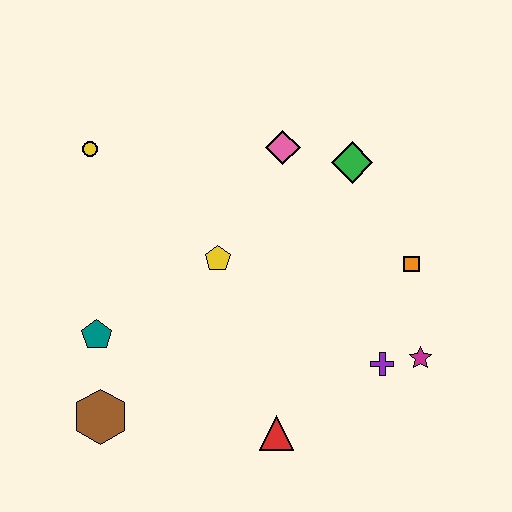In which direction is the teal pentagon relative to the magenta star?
The teal pentagon is to the left of the magenta star.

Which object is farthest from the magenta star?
The yellow circle is farthest from the magenta star.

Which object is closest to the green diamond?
The pink diamond is closest to the green diamond.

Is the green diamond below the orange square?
No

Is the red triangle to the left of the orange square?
Yes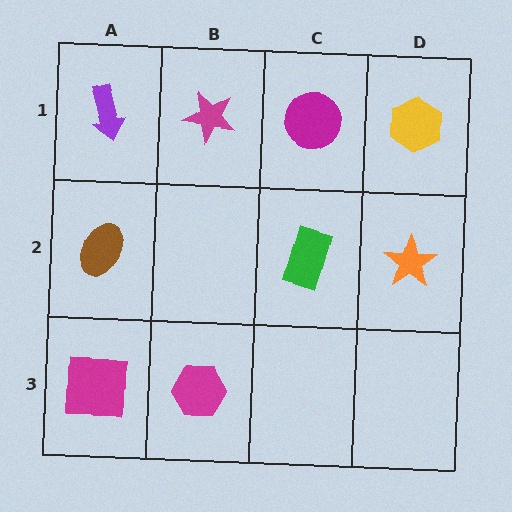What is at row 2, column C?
A green rectangle.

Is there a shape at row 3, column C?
No, that cell is empty.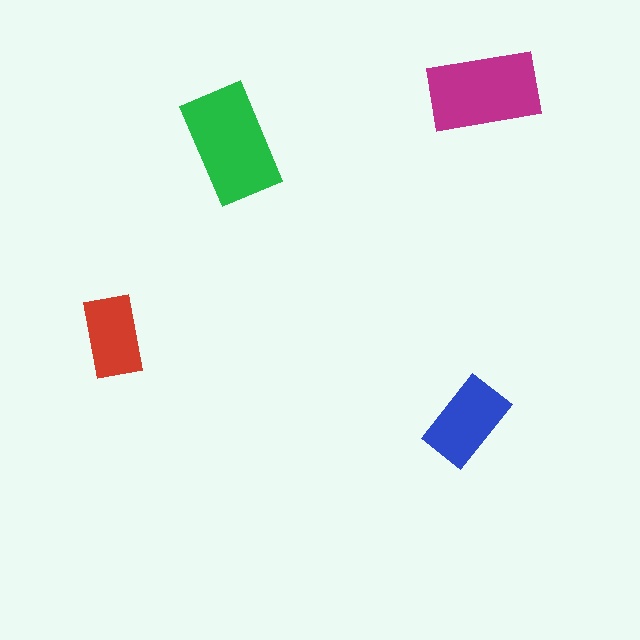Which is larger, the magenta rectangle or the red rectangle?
The magenta one.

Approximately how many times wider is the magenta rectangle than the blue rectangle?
About 1.5 times wider.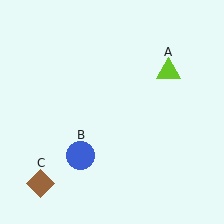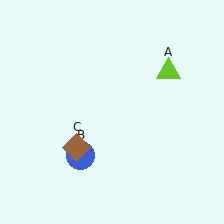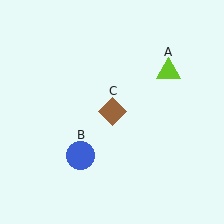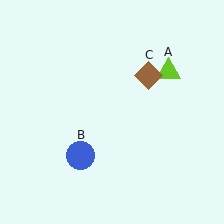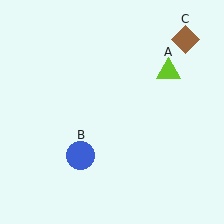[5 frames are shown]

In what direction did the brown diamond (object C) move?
The brown diamond (object C) moved up and to the right.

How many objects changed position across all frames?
1 object changed position: brown diamond (object C).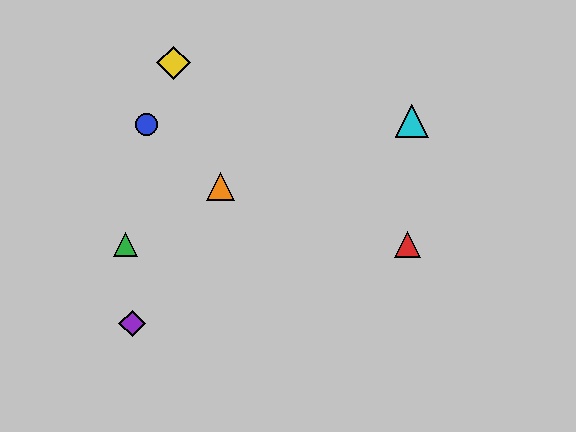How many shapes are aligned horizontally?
2 shapes (the red triangle, the green triangle) are aligned horizontally.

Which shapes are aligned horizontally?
The red triangle, the green triangle are aligned horizontally.